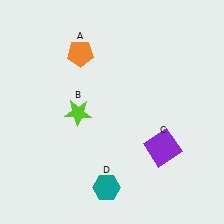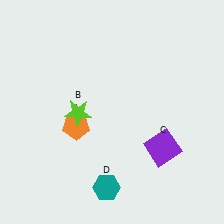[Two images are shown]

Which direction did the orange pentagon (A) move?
The orange pentagon (A) moved down.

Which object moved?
The orange pentagon (A) moved down.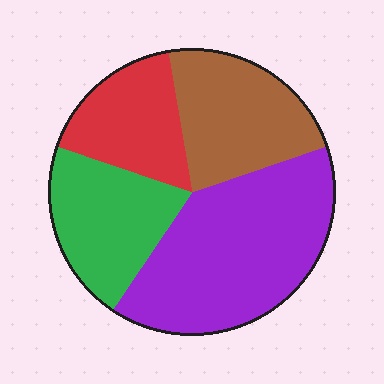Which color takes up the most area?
Purple, at roughly 40%.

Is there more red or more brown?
Brown.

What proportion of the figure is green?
Green covers roughly 20% of the figure.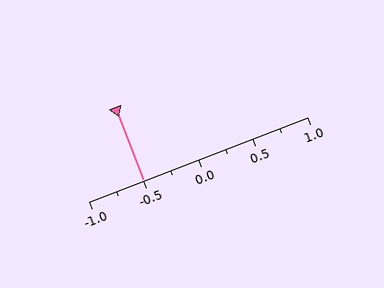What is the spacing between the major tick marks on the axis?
The major ticks are spaced 0.5 apart.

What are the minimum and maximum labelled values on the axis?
The axis runs from -1.0 to 1.0.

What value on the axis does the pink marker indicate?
The marker indicates approximately -0.5.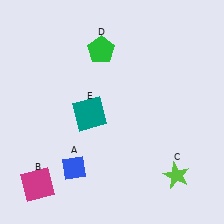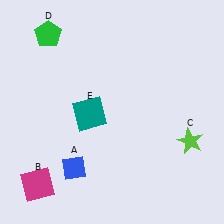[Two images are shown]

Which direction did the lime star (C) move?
The lime star (C) moved up.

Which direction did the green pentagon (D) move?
The green pentagon (D) moved left.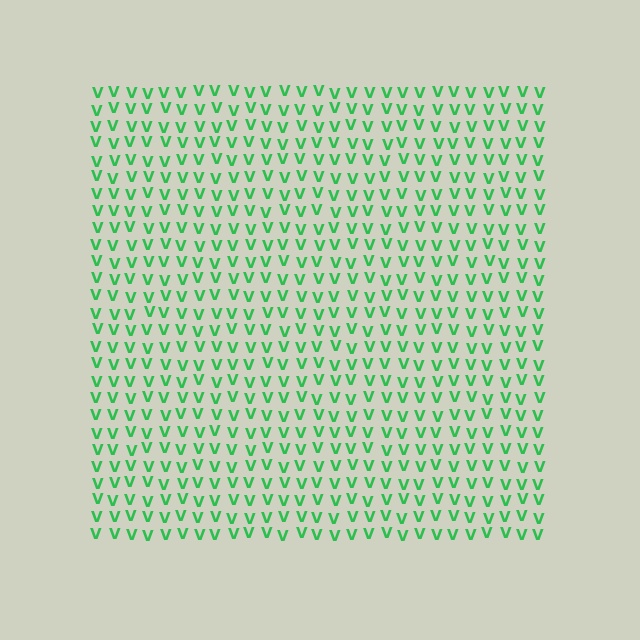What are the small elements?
The small elements are letter V's.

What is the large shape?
The large shape is a square.